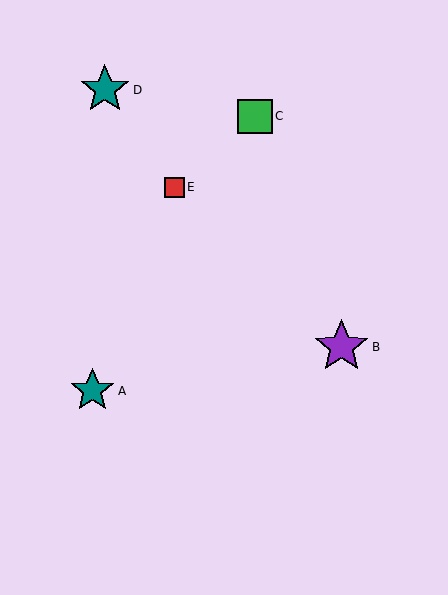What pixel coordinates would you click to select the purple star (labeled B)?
Click at (342, 347) to select the purple star B.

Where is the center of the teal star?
The center of the teal star is at (105, 90).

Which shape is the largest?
The purple star (labeled B) is the largest.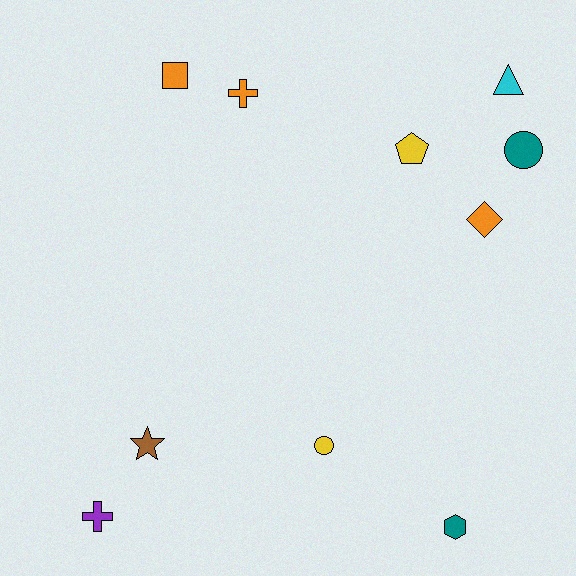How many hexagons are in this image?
There is 1 hexagon.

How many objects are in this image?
There are 10 objects.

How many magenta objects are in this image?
There are no magenta objects.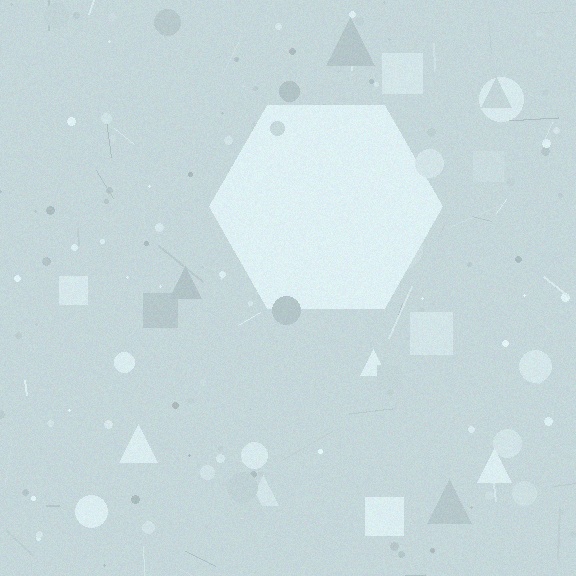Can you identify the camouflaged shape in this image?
The camouflaged shape is a hexagon.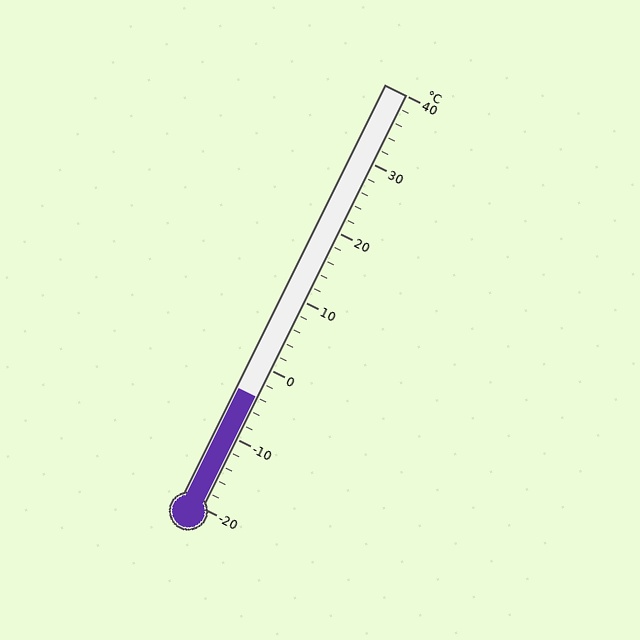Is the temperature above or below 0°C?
The temperature is below 0°C.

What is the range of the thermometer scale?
The thermometer scale ranges from -20°C to 40°C.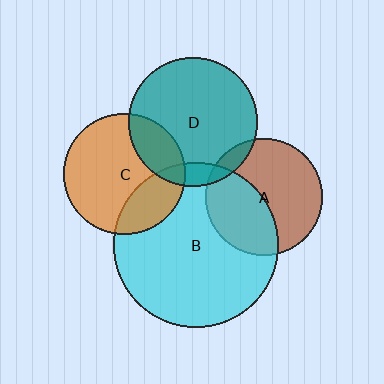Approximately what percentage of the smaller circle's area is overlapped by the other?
Approximately 10%.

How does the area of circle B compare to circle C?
Approximately 1.8 times.